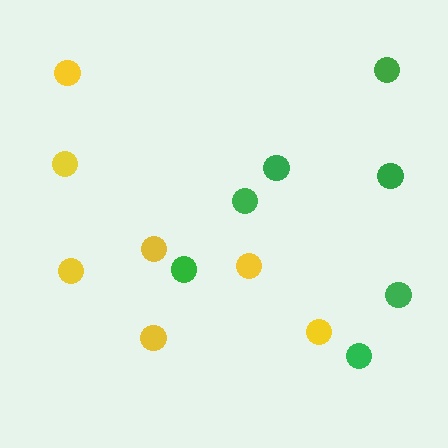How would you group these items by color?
There are 2 groups: one group of green circles (7) and one group of yellow circles (7).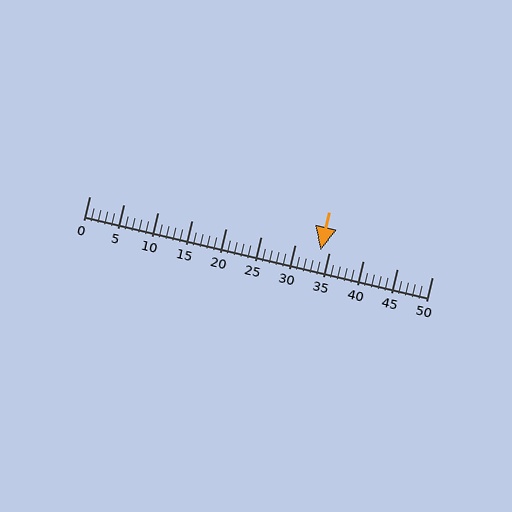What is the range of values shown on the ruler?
The ruler shows values from 0 to 50.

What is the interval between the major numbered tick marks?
The major tick marks are spaced 5 units apart.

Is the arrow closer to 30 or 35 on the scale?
The arrow is closer to 35.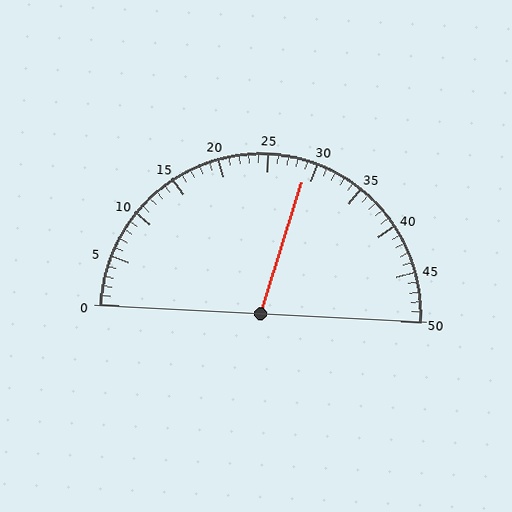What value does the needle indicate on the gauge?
The needle indicates approximately 29.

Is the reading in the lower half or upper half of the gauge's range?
The reading is in the upper half of the range (0 to 50).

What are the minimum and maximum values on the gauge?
The gauge ranges from 0 to 50.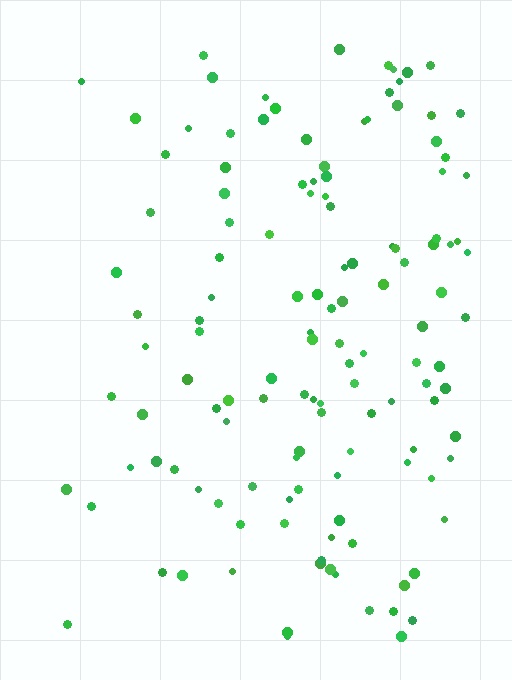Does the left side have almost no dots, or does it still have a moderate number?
Still a moderate number, just noticeably fewer than the right.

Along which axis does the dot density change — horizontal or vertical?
Horizontal.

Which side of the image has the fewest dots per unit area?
The left.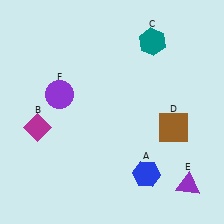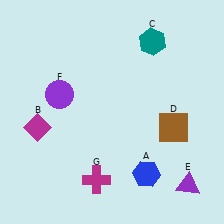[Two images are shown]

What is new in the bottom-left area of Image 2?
A magenta cross (G) was added in the bottom-left area of Image 2.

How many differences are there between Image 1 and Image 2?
There is 1 difference between the two images.